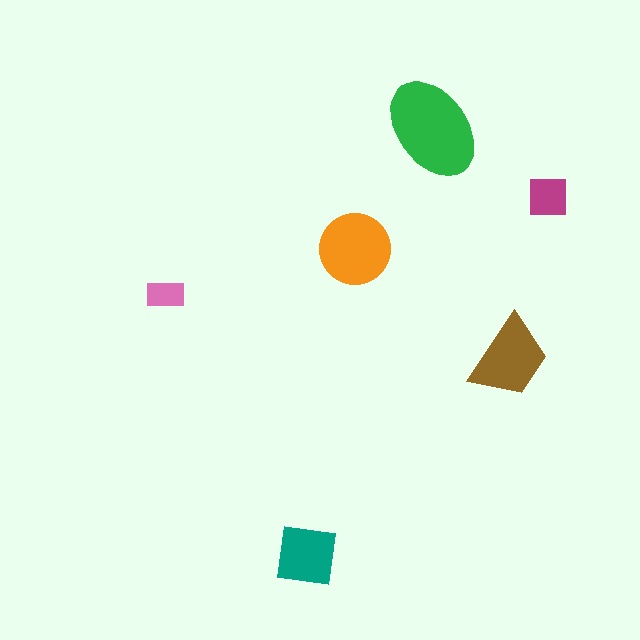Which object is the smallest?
The pink rectangle.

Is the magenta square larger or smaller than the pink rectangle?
Larger.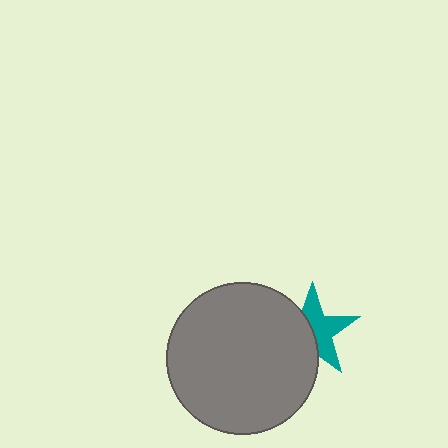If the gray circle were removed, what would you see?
You would see the complete teal star.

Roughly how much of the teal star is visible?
About half of it is visible (roughly 53%).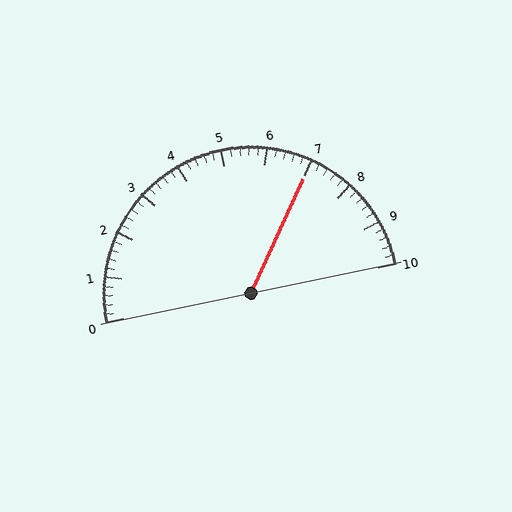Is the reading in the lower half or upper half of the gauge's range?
The reading is in the upper half of the range (0 to 10).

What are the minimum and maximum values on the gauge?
The gauge ranges from 0 to 10.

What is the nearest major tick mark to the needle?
The nearest major tick mark is 7.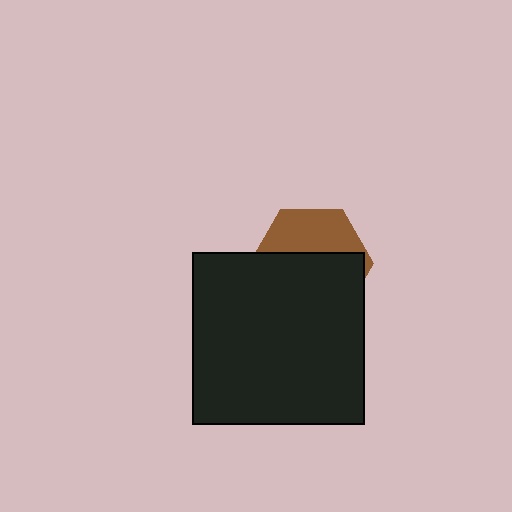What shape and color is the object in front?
The object in front is a black square.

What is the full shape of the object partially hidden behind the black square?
The partially hidden object is a brown hexagon.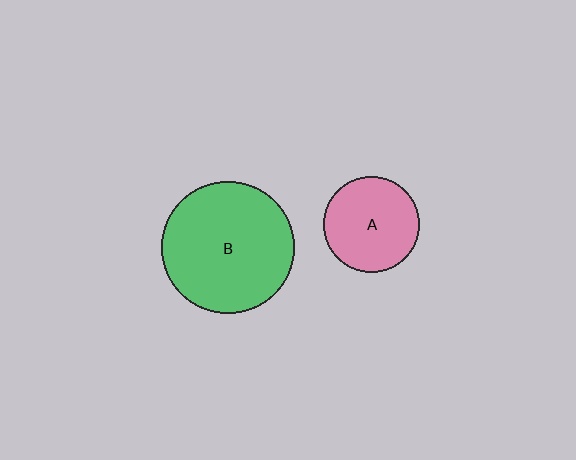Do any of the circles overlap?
No, none of the circles overlap.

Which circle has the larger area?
Circle B (green).